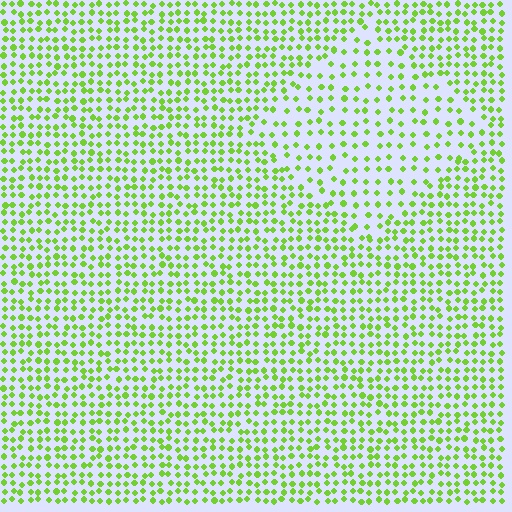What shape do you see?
I see a diamond.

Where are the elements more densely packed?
The elements are more densely packed outside the diamond boundary.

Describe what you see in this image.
The image contains small lime elements arranged at two different densities. A diamond-shaped region is visible where the elements are less densely packed than the surrounding area.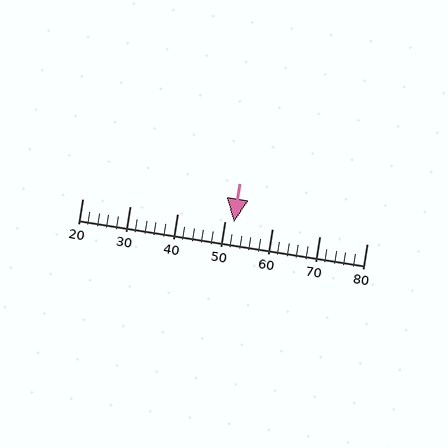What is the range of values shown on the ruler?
The ruler shows values from 20 to 80.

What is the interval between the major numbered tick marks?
The major tick marks are spaced 10 units apart.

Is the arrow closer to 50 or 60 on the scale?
The arrow is closer to 50.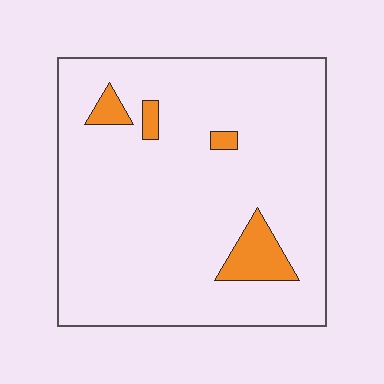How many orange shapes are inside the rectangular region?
4.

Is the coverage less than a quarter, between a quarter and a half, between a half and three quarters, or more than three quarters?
Less than a quarter.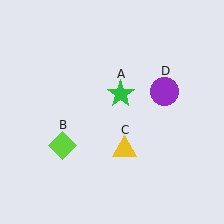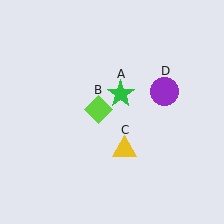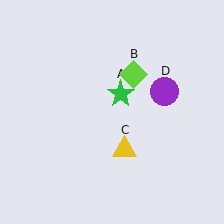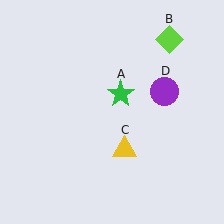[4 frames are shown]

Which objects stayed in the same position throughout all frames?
Green star (object A) and yellow triangle (object C) and purple circle (object D) remained stationary.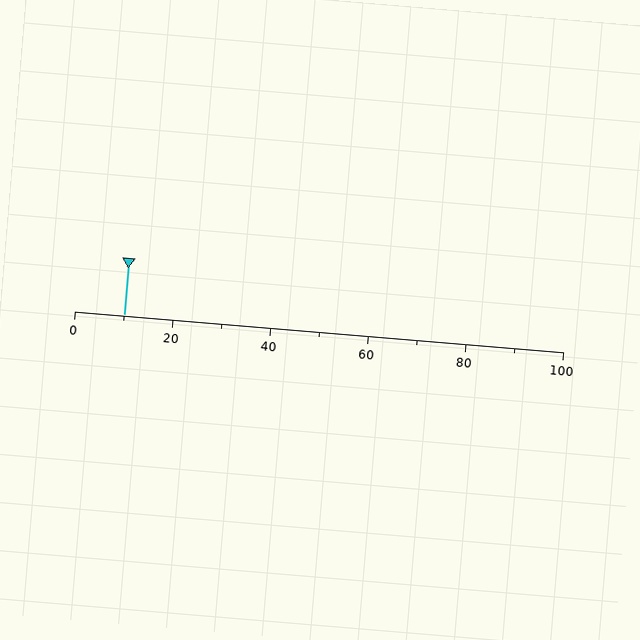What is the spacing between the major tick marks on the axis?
The major ticks are spaced 20 apart.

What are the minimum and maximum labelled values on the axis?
The axis runs from 0 to 100.